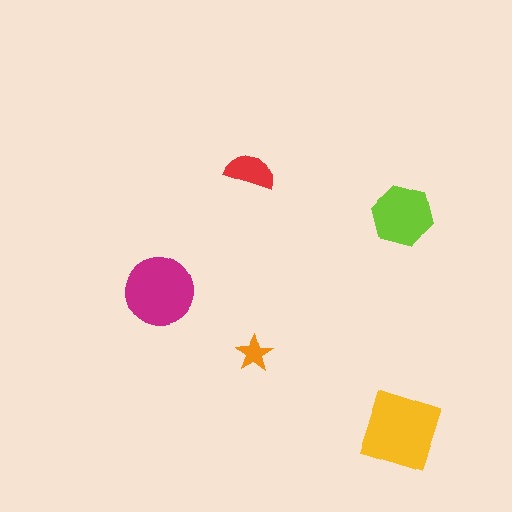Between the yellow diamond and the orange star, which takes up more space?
The yellow diamond.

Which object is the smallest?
The orange star.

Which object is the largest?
The yellow diamond.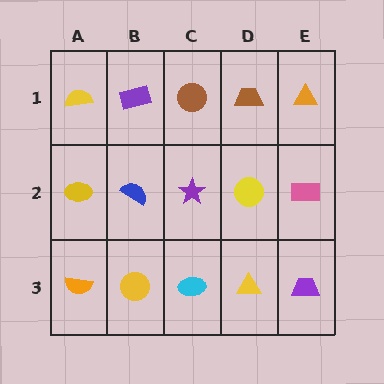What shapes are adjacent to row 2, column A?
A yellow semicircle (row 1, column A), an orange semicircle (row 3, column A), a blue semicircle (row 2, column B).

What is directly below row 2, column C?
A cyan ellipse.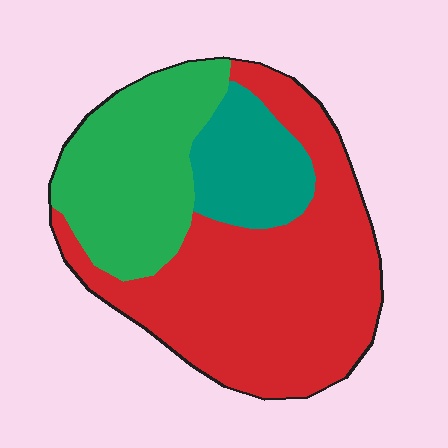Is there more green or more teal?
Green.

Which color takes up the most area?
Red, at roughly 55%.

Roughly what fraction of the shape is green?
Green takes up about one third (1/3) of the shape.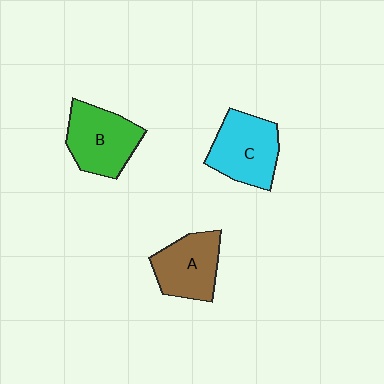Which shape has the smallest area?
Shape A (brown).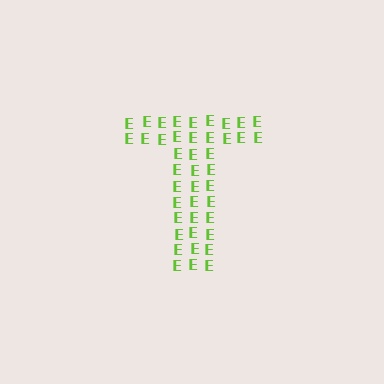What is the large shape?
The large shape is the letter T.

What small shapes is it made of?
It is made of small letter E's.